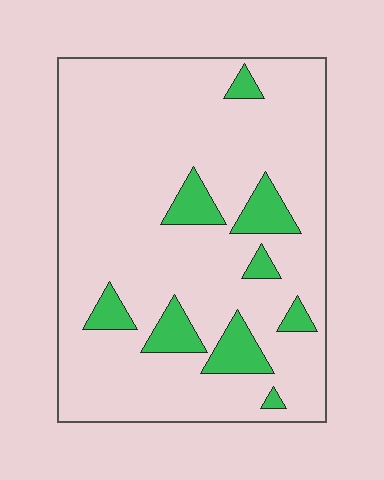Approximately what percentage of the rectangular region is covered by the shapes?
Approximately 15%.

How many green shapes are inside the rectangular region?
9.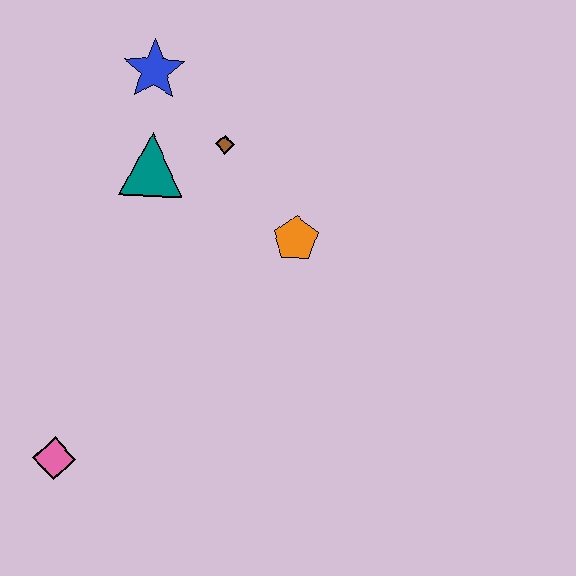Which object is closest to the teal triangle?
The brown diamond is closest to the teal triangle.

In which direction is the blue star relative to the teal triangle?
The blue star is above the teal triangle.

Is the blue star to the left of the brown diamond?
Yes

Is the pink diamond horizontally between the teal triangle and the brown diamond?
No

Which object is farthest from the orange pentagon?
The pink diamond is farthest from the orange pentagon.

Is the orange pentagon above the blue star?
No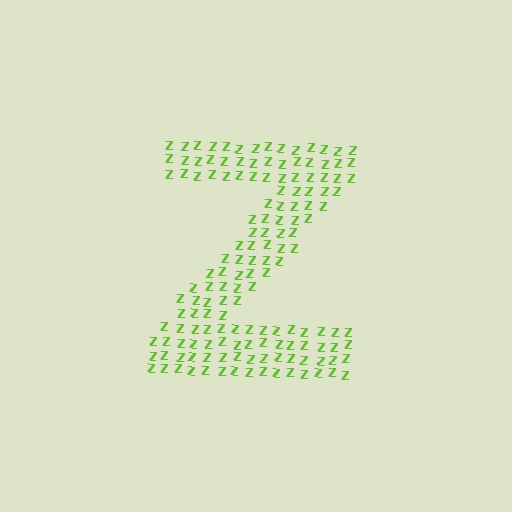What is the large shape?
The large shape is the letter Z.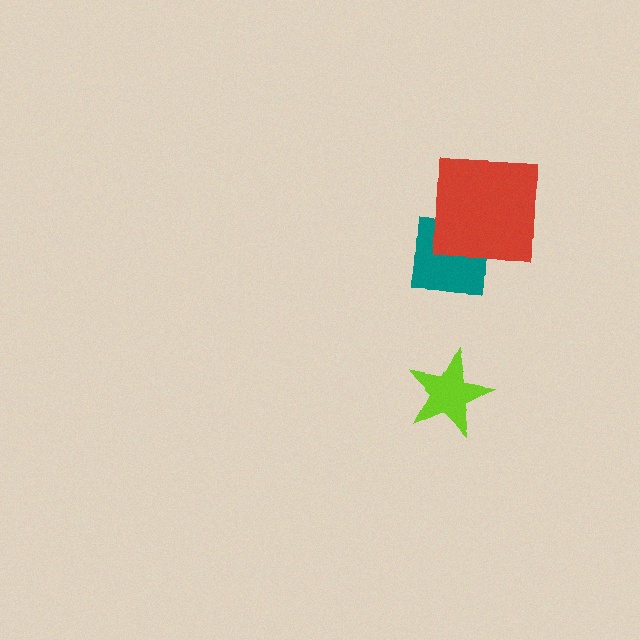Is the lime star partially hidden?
No, no other shape covers it.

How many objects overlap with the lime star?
0 objects overlap with the lime star.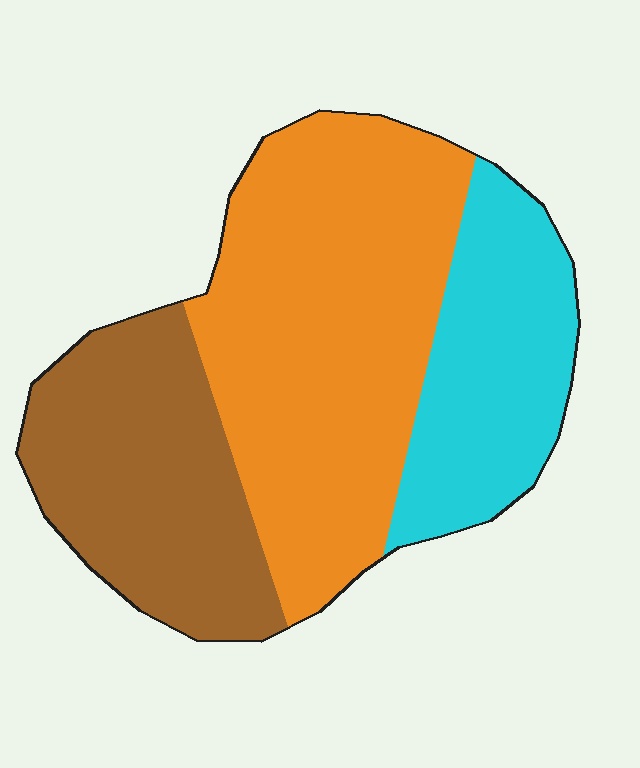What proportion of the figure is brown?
Brown takes up between a quarter and a half of the figure.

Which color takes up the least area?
Cyan, at roughly 25%.